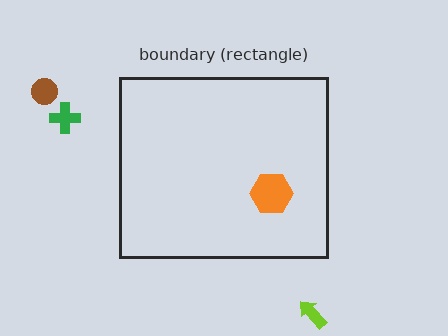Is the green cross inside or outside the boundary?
Outside.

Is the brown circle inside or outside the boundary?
Outside.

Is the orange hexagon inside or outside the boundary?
Inside.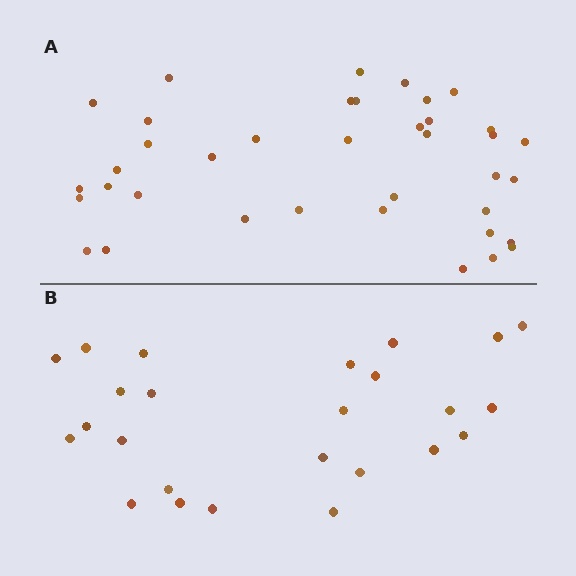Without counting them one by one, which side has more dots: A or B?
Region A (the top region) has more dots.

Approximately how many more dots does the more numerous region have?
Region A has approximately 15 more dots than region B.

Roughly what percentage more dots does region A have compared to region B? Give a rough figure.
About 50% more.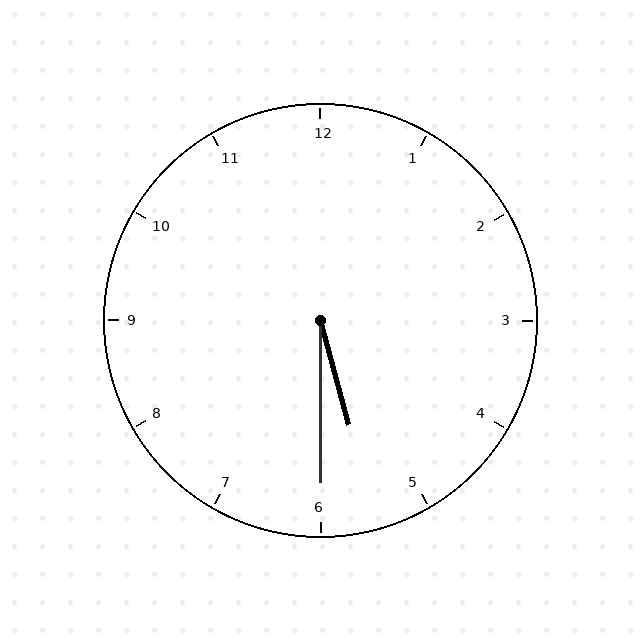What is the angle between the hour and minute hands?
Approximately 15 degrees.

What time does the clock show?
5:30.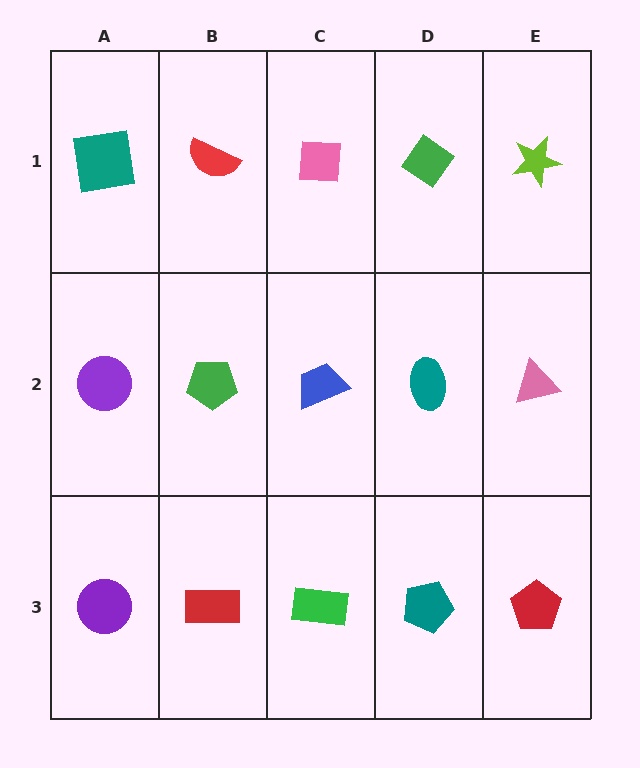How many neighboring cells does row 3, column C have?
3.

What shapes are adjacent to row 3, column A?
A purple circle (row 2, column A), a red rectangle (row 3, column B).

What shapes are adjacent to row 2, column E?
A lime star (row 1, column E), a red pentagon (row 3, column E), a teal ellipse (row 2, column D).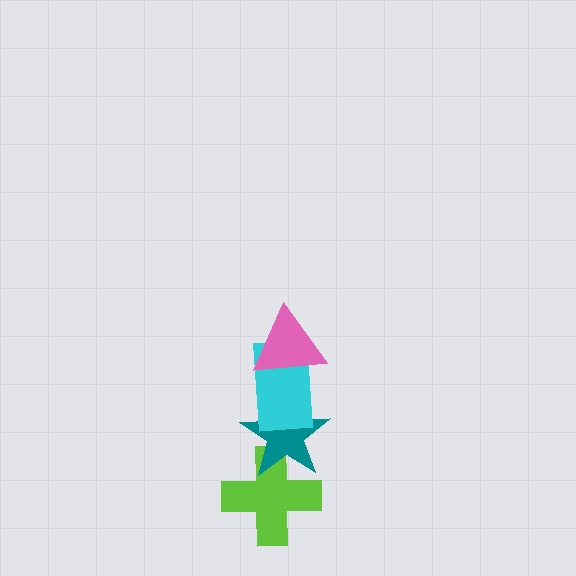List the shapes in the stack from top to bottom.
From top to bottom: the pink triangle, the cyan rectangle, the teal star, the lime cross.